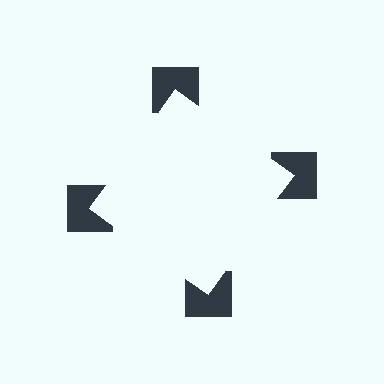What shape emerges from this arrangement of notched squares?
An illusory square — its edges are inferred from the aligned wedge cuts in the notched squares, not physically drawn.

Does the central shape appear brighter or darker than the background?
It typically appears slightly brighter than the background, even though no actual brightness change is drawn.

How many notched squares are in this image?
There are 4 — one at each vertex of the illusory square.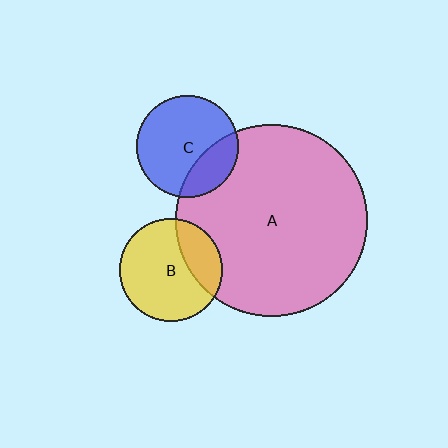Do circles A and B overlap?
Yes.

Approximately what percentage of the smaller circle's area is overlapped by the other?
Approximately 25%.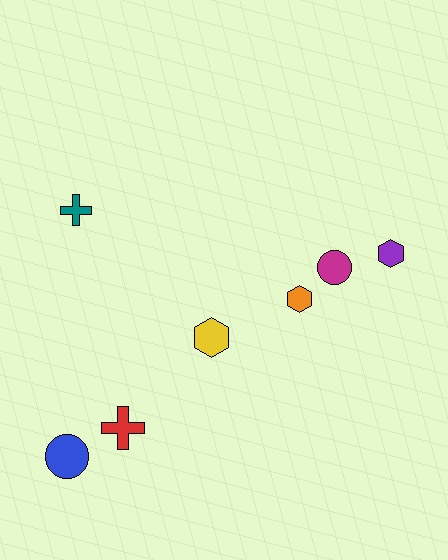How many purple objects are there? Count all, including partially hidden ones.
There is 1 purple object.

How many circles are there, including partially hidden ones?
There are 2 circles.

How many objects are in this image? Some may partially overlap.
There are 7 objects.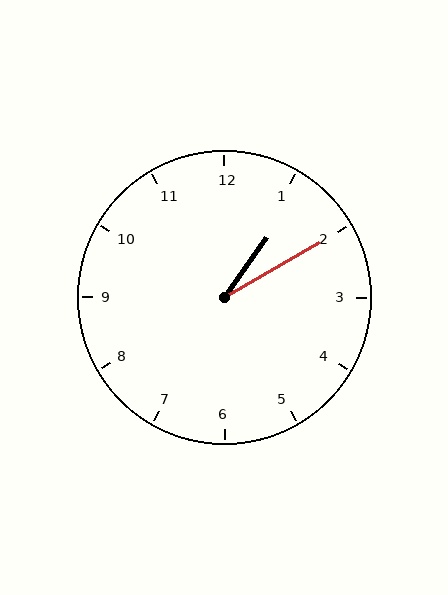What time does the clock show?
1:10.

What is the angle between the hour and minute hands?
Approximately 25 degrees.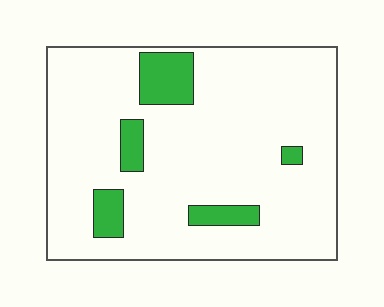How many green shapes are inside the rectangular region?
5.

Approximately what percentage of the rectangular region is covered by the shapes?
Approximately 10%.